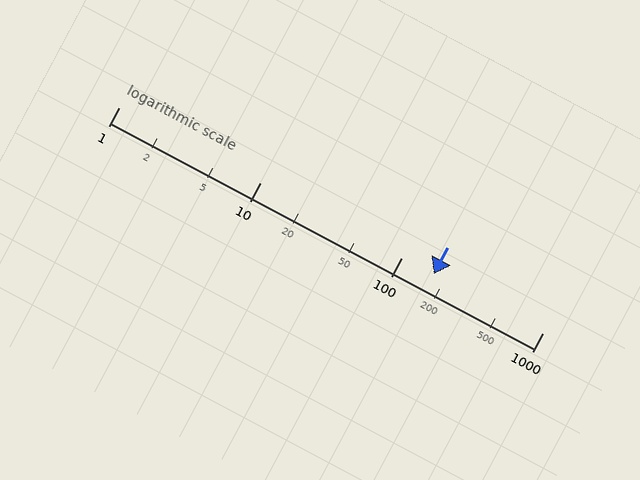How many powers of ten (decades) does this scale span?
The scale spans 3 decades, from 1 to 1000.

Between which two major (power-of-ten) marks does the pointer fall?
The pointer is between 100 and 1000.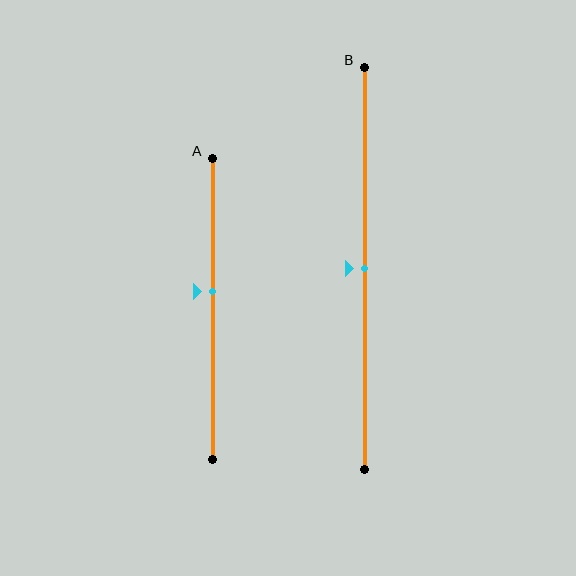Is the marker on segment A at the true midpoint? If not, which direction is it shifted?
No, the marker on segment A is shifted upward by about 6% of the segment length.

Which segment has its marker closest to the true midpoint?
Segment B has its marker closest to the true midpoint.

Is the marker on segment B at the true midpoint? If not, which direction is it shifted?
Yes, the marker on segment B is at the true midpoint.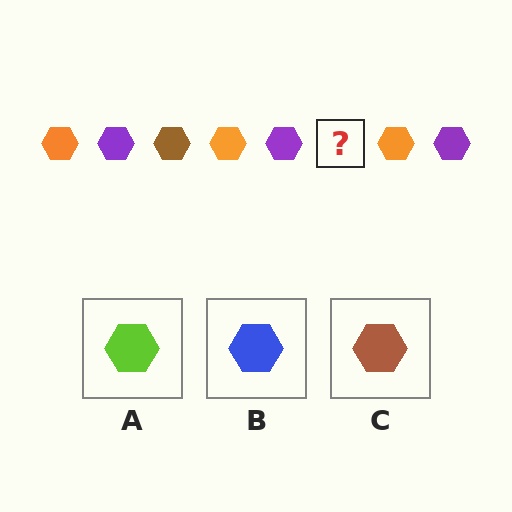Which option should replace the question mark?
Option C.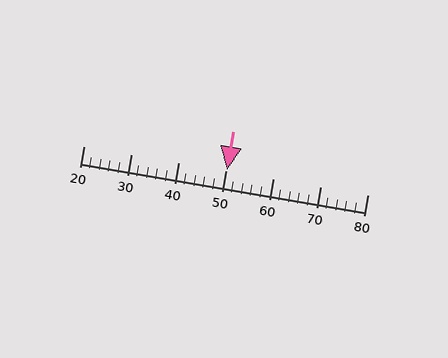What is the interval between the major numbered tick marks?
The major tick marks are spaced 10 units apart.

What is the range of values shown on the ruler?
The ruler shows values from 20 to 80.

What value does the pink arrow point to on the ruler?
The pink arrow points to approximately 50.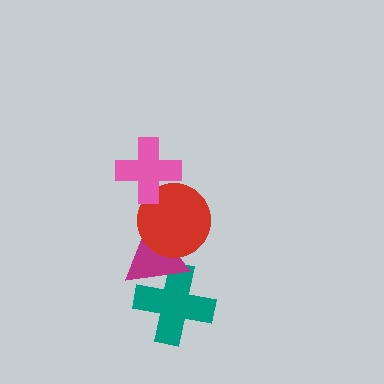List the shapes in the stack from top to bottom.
From top to bottom: the pink cross, the red circle, the magenta triangle, the teal cross.